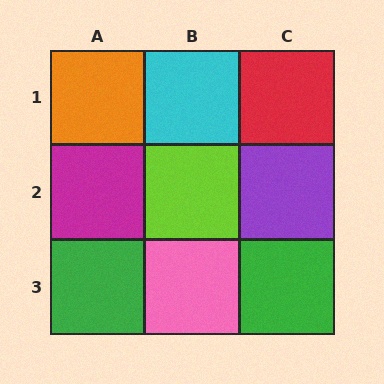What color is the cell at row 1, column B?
Cyan.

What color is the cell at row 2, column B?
Lime.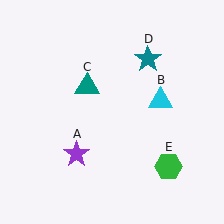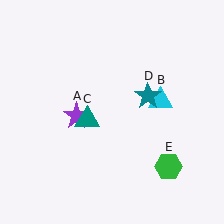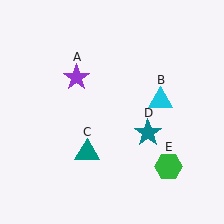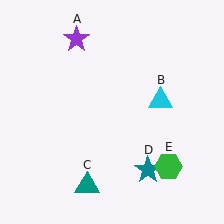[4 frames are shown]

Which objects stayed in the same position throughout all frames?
Cyan triangle (object B) and green hexagon (object E) remained stationary.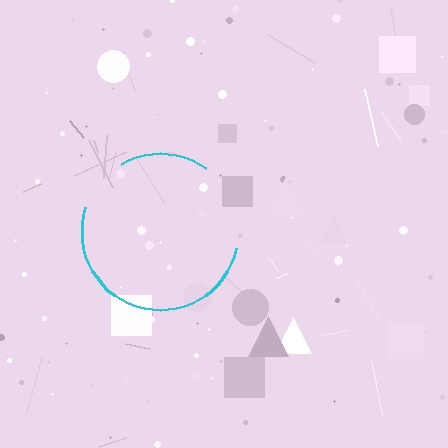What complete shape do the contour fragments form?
The contour fragments form a circle.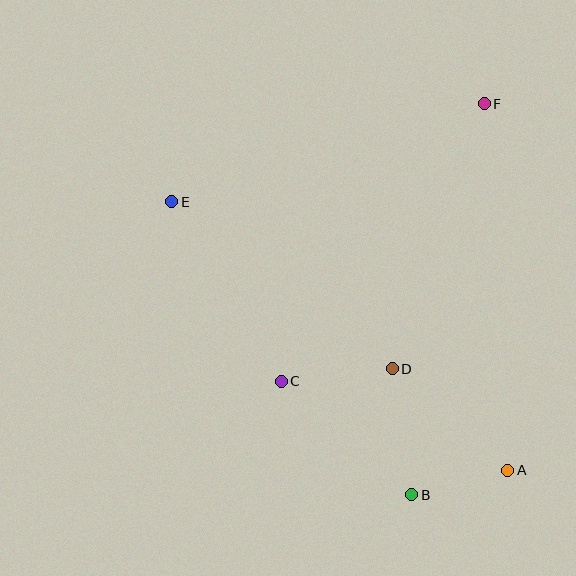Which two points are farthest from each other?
Points A and E are farthest from each other.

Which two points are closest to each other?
Points A and B are closest to each other.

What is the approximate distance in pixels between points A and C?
The distance between A and C is approximately 243 pixels.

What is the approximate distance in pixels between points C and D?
The distance between C and D is approximately 111 pixels.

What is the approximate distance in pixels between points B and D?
The distance between B and D is approximately 128 pixels.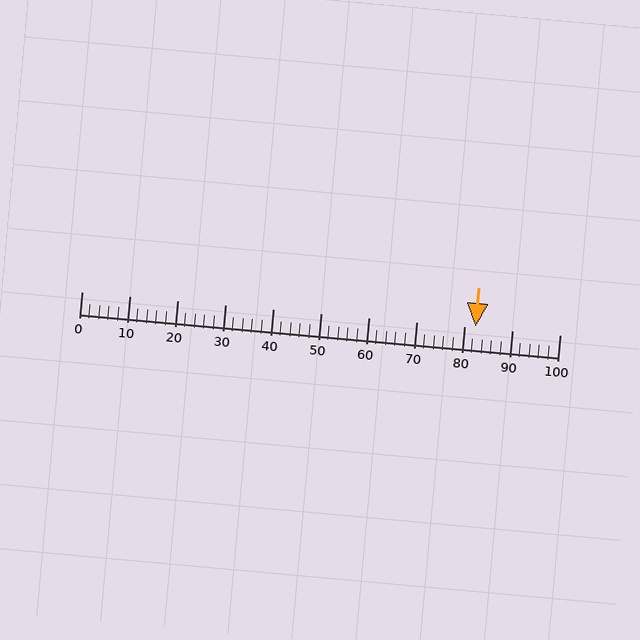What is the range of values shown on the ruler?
The ruler shows values from 0 to 100.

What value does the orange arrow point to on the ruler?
The orange arrow points to approximately 82.